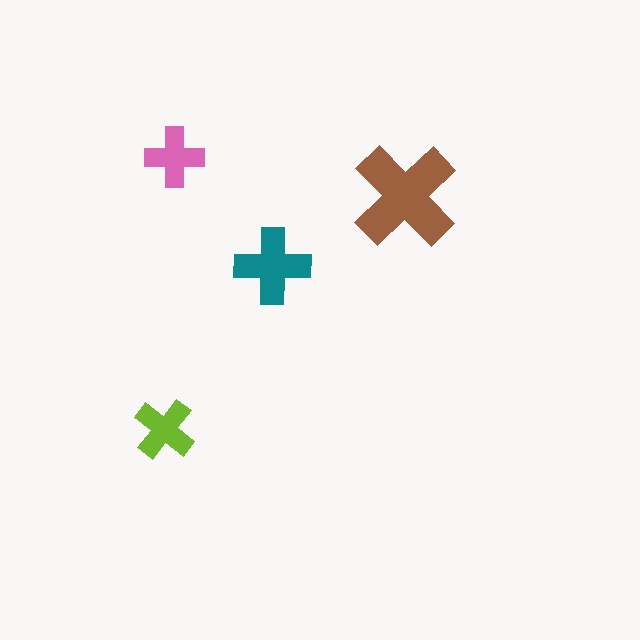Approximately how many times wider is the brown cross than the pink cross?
About 2 times wider.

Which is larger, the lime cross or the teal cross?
The teal one.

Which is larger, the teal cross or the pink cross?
The teal one.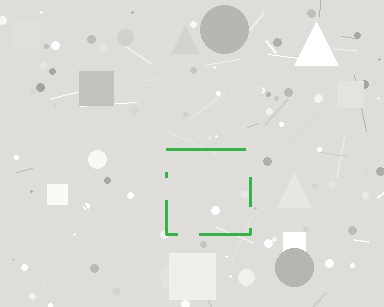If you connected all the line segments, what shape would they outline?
They would outline a square.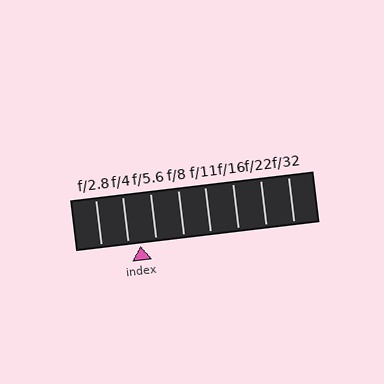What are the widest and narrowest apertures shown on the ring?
The widest aperture shown is f/2.8 and the narrowest is f/32.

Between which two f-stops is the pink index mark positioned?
The index mark is between f/4 and f/5.6.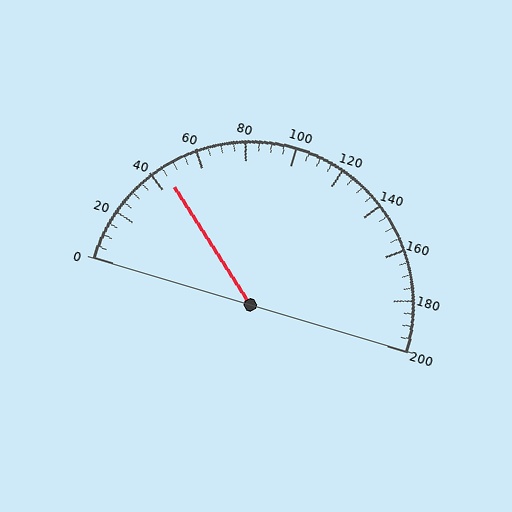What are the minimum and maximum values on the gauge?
The gauge ranges from 0 to 200.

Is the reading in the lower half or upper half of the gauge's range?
The reading is in the lower half of the range (0 to 200).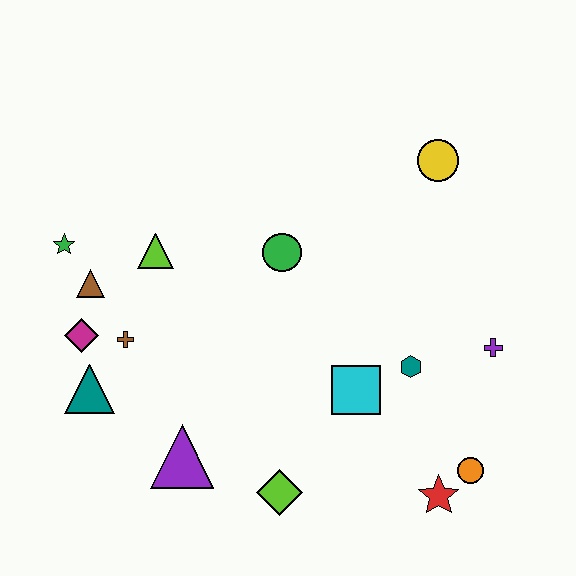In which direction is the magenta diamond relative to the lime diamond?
The magenta diamond is to the left of the lime diamond.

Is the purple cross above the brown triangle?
No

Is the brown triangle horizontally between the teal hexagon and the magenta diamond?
Yes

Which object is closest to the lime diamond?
The purple triangle is closest to the lime diamond.